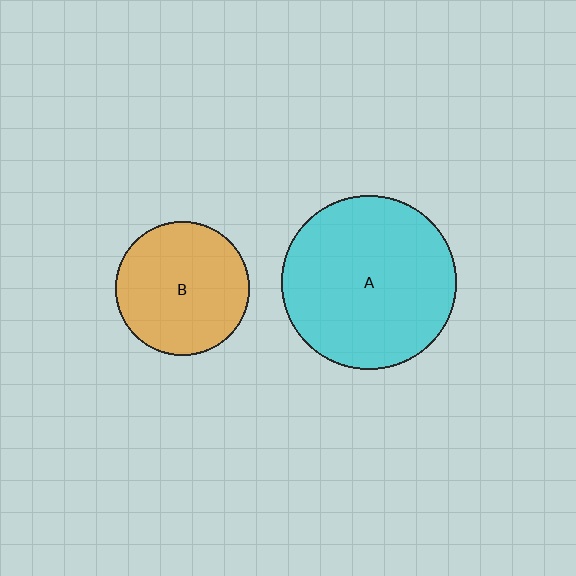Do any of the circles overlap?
No, none of the circles overlap.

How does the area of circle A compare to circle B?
Approximately 1.7 times.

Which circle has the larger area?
Circle A (cyan).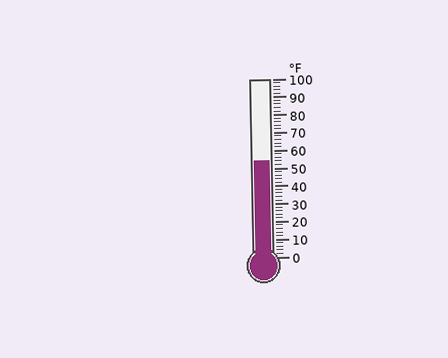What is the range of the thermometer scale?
The thermometer scale ranges from 0°F to 100°F.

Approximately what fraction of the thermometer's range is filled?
The thermometer is filled to approximately 55% of its range.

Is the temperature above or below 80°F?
The temperature is below 80°F.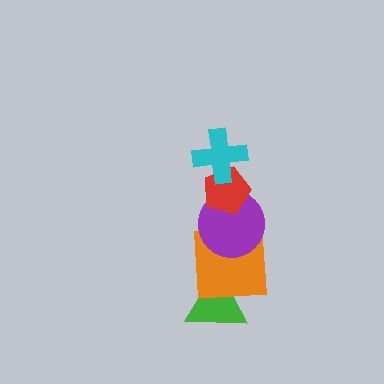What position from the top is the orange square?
The orange square is 4th from the top.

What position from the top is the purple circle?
The purple circle is 3rd from the top.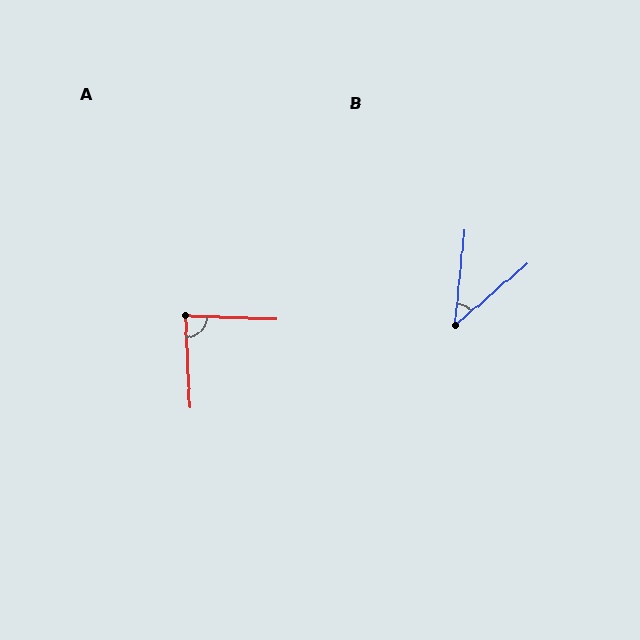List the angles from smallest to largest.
B (44°), A (85°).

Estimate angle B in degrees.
Approximately 44 degrees.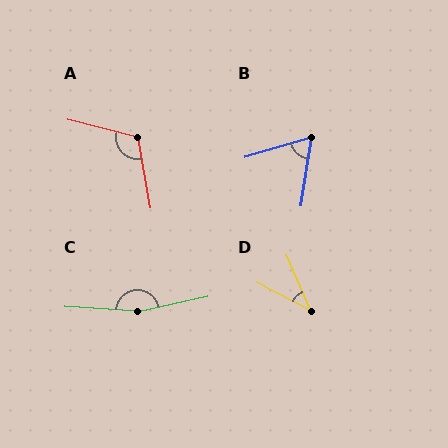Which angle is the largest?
C, at approximately 164 degrees.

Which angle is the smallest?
D, at approximately 39 degrees.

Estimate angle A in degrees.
Approximately 114 degrees.